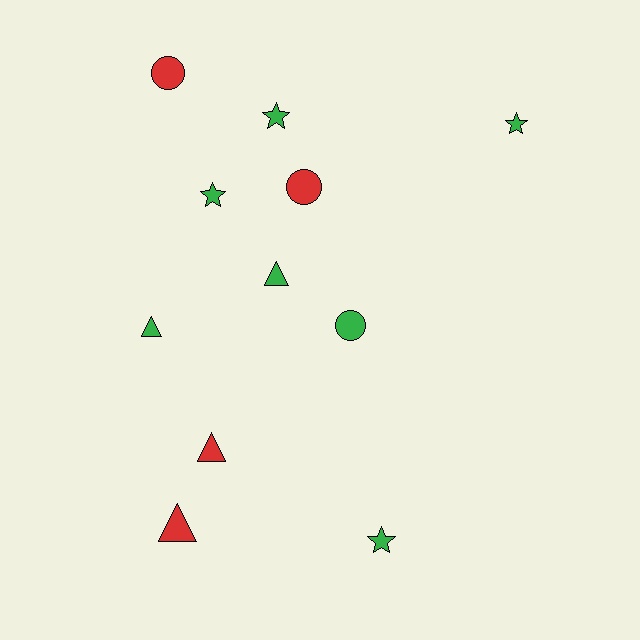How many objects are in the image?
There are 11 objects.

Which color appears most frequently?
Green, with 7 objects.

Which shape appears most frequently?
Triangle, with 4 objects.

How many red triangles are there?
There are 2 red triangles.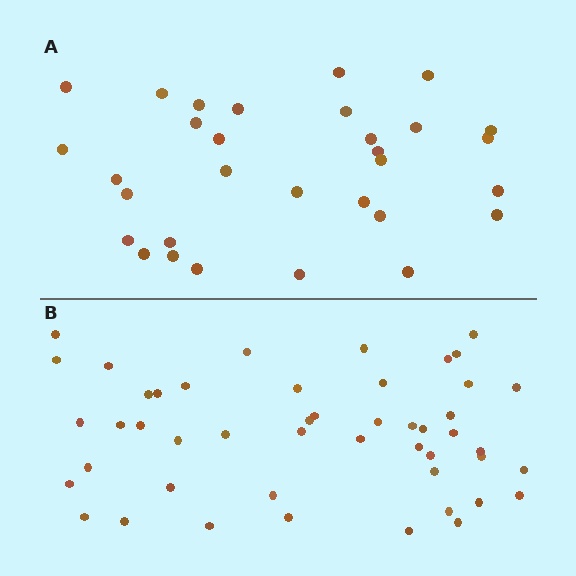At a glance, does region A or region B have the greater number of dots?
Region B (the bottom region) has more dots.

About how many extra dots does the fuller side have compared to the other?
Region B has approximately 15 more dots than region A.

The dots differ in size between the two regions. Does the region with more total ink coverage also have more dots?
No. Region A has more total ink coverage because its dots are larger, but region B actually contains more individual dots. Total area can be misleading — the number of items is what matters here.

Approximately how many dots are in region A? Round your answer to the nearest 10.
About 30 dots. (The exact count is 31, which rounds to 30.)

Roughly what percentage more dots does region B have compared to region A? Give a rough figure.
About 55% more.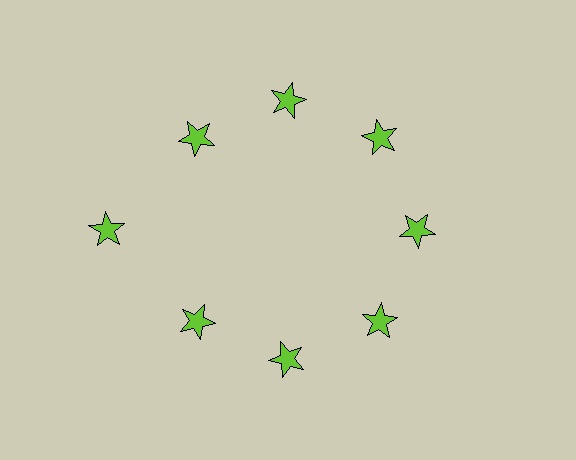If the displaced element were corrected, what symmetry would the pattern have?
It would have 8-fold rotational symmetry — the pattern would map onto itself every 45 degrees.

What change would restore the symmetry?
The symmetry would be restored by moving it inward, back onto the ring so that all 8 stars sit at equal angles and equal distance from the center.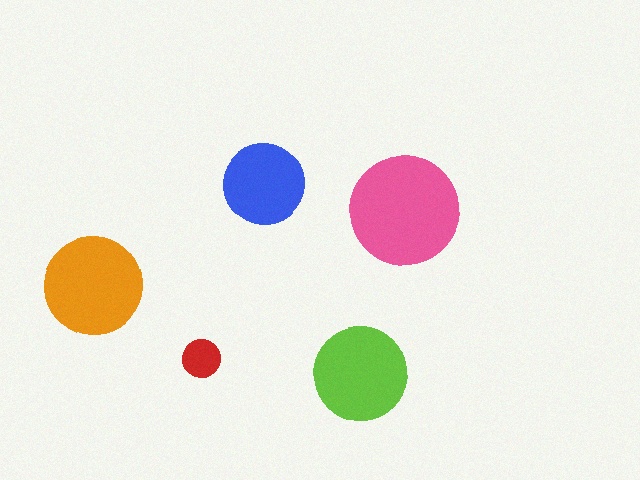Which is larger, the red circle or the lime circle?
The lime one.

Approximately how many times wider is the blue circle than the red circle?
About 2 times wider.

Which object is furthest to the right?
The pink circle is rightmost.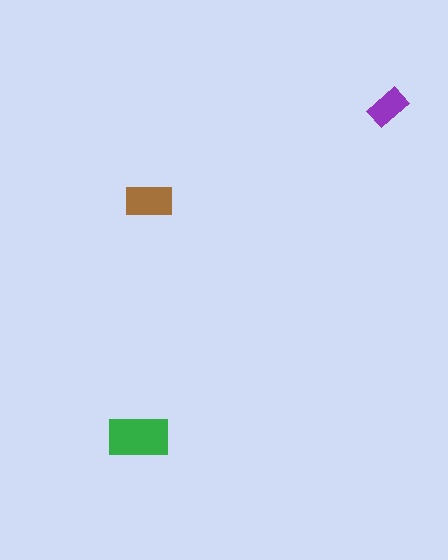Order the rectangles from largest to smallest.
the green one, the brown one, the purple one.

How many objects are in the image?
There are 3 objects in the image.